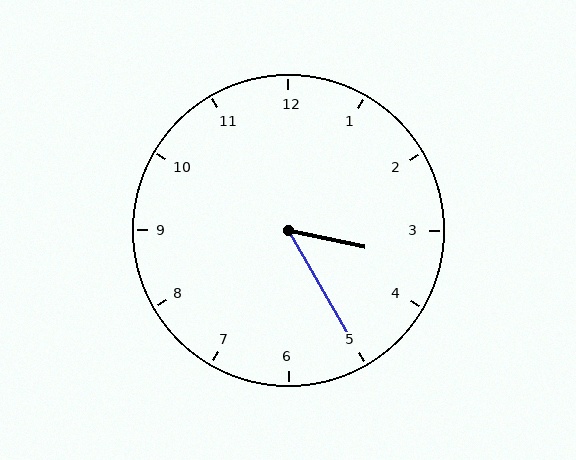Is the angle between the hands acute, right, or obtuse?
It is acute.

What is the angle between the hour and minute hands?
Approximately 48 degrees.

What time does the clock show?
3:25.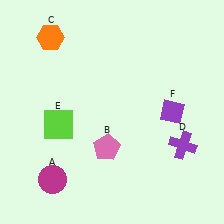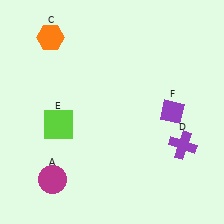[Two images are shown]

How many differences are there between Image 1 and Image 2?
There is 1 difference between the two images.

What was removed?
The pink pentagon (B) was removed in Image 2.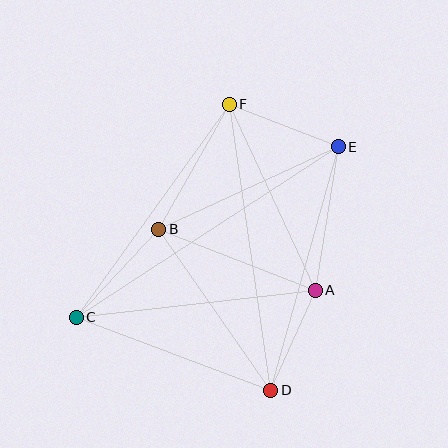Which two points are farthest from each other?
Points C and E are farthest from each other.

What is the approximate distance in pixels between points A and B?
The distance between A and B is approximately 168 pixels.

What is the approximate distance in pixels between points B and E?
The distance between B and E is approximately 197 pixels.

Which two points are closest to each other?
Points A and D are closest to each other.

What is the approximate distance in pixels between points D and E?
The distance between D and E is approximately 253 pixels.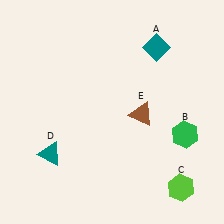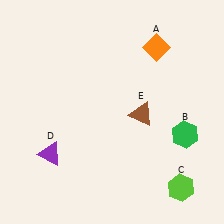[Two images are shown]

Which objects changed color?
A changed from teal to orange. D changed from teal to purple.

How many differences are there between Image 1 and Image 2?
There are 2 differences between the two images.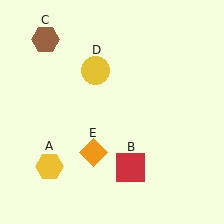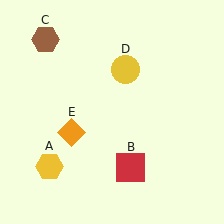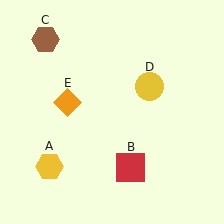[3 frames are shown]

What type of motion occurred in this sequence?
The yellow circle (object D), orange diamond (object E) rotated clockwise around the center of the scene.